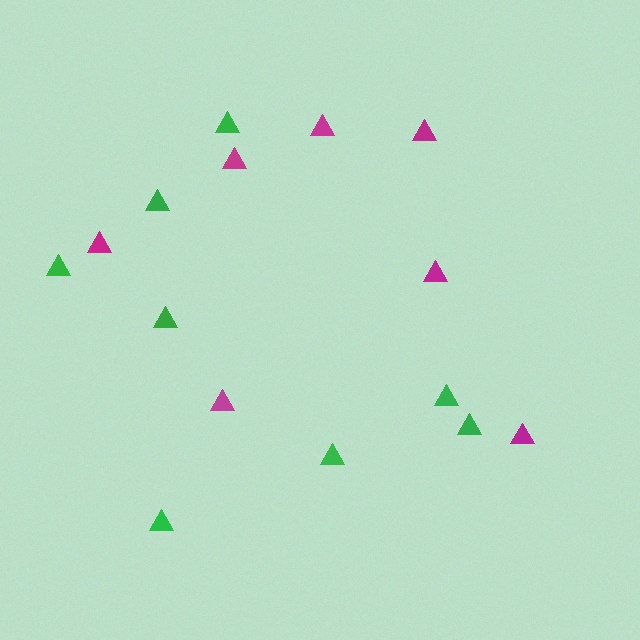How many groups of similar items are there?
There are 2 groups: one group of green triangles (8) and one group of magenta triangles (7).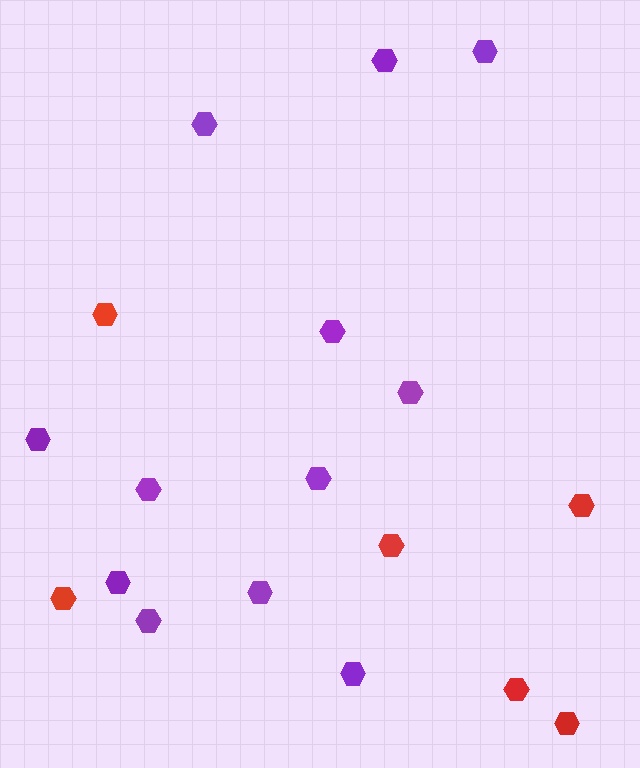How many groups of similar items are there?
There are 2 groups: one group of red hexagons (6) and one group of purple hexagons (12).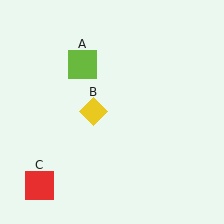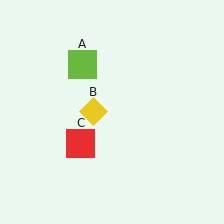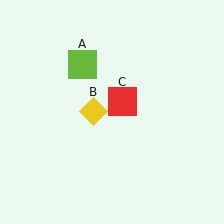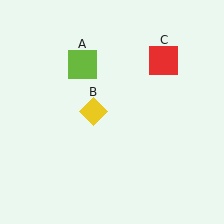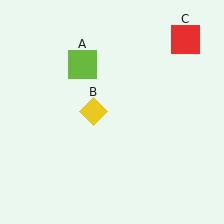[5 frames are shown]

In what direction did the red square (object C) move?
The red square (object C) moved up and to the right.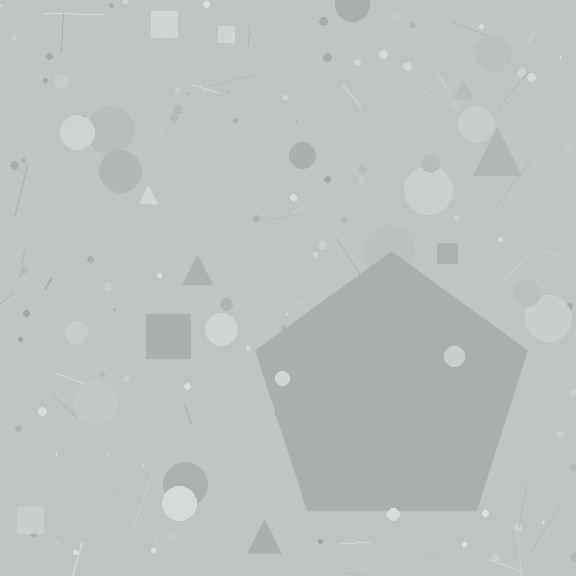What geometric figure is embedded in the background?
A pentagon is embedded in the background.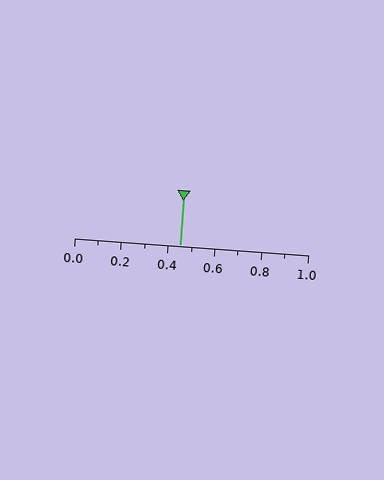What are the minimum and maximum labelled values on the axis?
The axis runs from 0.0 to 1.0.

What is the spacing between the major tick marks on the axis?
The major ticks are spaced 0.2 apart.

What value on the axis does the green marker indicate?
The marker indicates approximately 0.45.